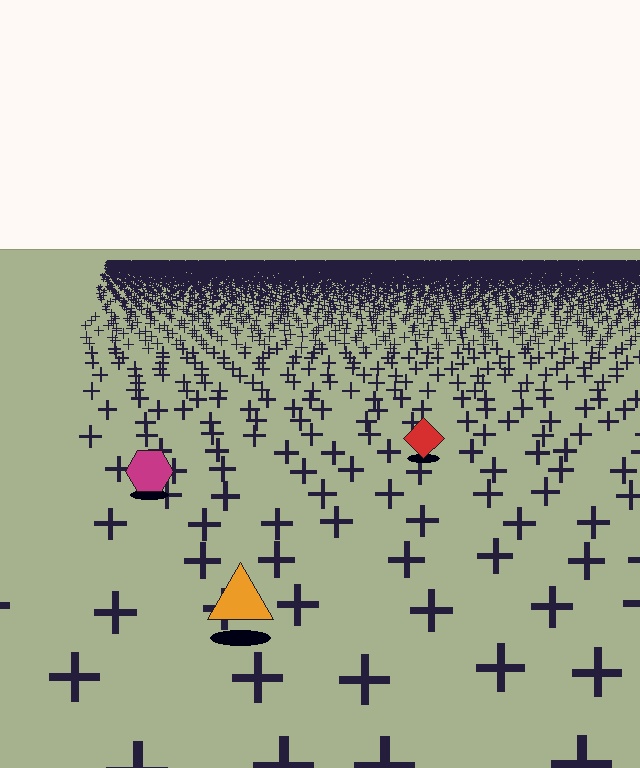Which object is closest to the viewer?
The orange triangle is closest. The texture marks near it are larger and more spread out.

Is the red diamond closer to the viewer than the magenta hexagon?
No. The magenta hexagon is closer — you can tell from the texture gradient: the ground texture is coarser near it.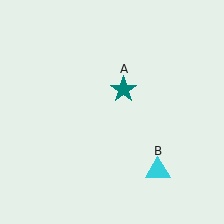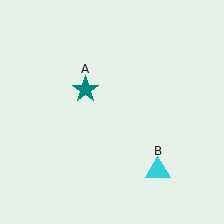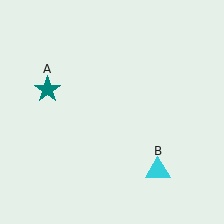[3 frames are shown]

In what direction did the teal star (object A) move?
The teal star (object A) moved left.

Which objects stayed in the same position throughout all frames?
Cyan triangle (object B) remained stationary.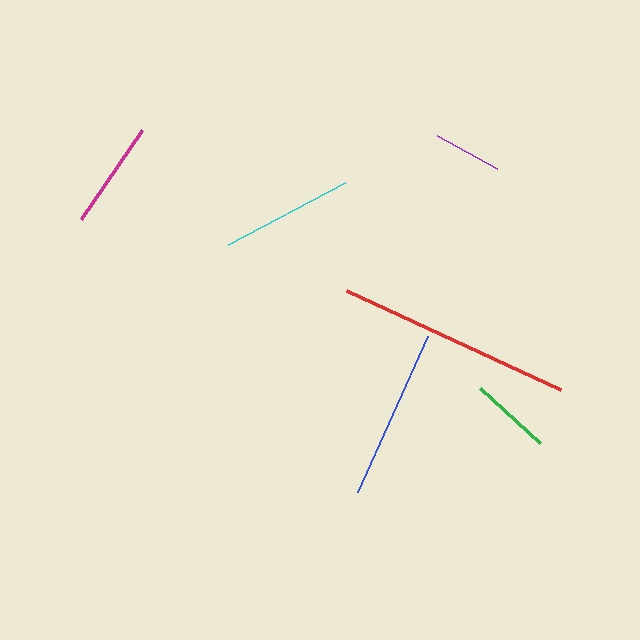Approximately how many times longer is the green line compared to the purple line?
The green line is approximately 1.2 times the length of the purple line.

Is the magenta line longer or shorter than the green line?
The magenta line is longer than the green line.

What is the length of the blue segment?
The blue segment is approximately 171 pixels long.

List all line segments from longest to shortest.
From longest to shortest: red, blue, cyan, magenta, green, purple.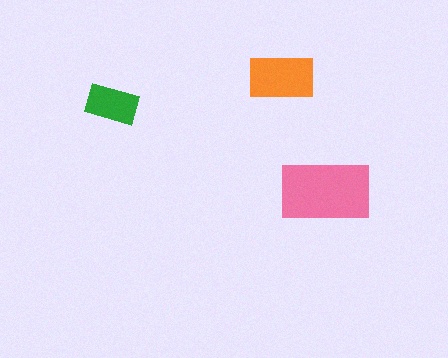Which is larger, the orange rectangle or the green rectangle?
The orange one.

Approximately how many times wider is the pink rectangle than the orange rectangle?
About 1.5 times wider.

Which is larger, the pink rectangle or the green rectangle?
The pink one.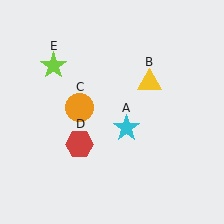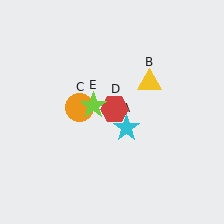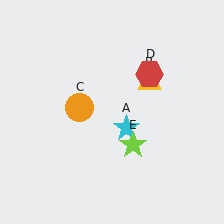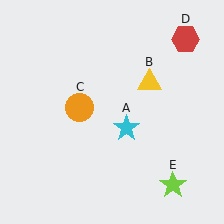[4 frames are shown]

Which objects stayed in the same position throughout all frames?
Cyan star (object A) and yellow triangle (object B) and orange circle (object C) remained stationary.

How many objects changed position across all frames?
2 objects changed position: red hexagon (object D), lime star (object E).